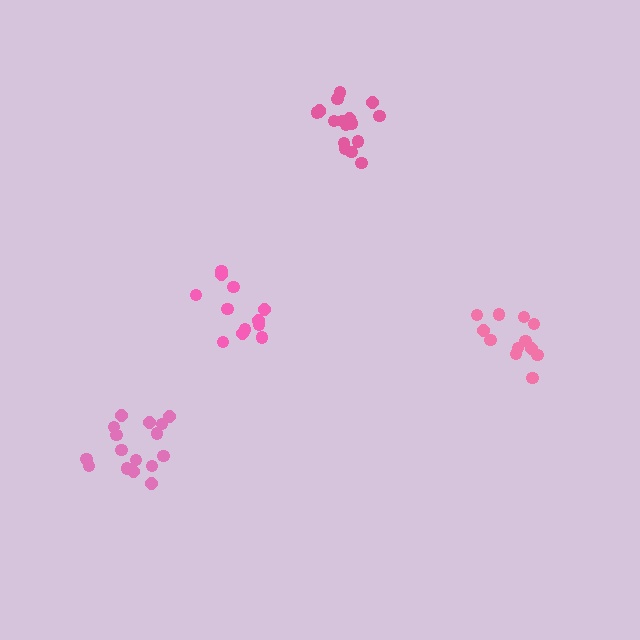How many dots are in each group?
Group 1: 18 dots, Group 2: 12 dots, Group 3: 12 dots, Group 4: 16 dots (58 total).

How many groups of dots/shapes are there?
There are 4 groups.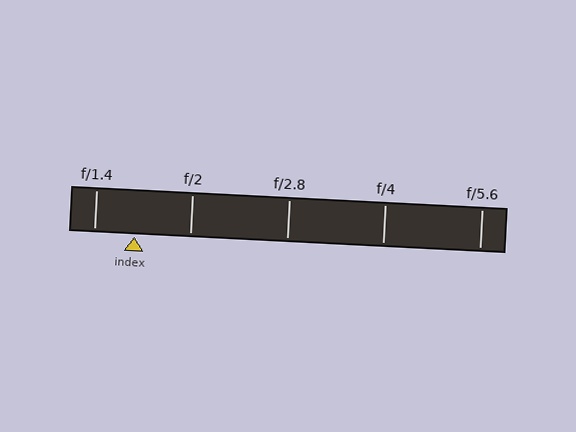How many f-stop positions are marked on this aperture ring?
There are 5 f-stop positions marked.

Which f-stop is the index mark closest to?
The index mark is closest to f/1.4.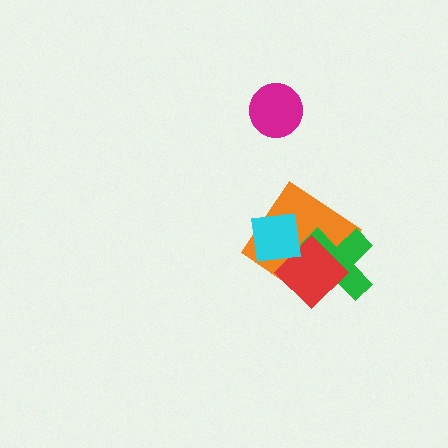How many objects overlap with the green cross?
2 objects overlap with the green cross.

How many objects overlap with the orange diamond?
3 objects overlap with the orange diamond.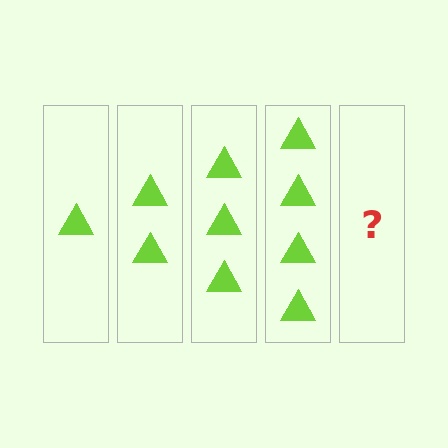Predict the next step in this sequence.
The next step is 5 triangles.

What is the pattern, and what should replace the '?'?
The pattern is that each step adds one more triangle. The '?' should be 5 triangles.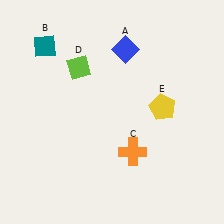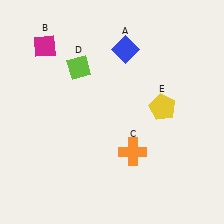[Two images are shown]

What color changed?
The diamond (B) changed from teal in Image 1 to magenta in Image 2.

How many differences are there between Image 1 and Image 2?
There is 1 difference between the two images.